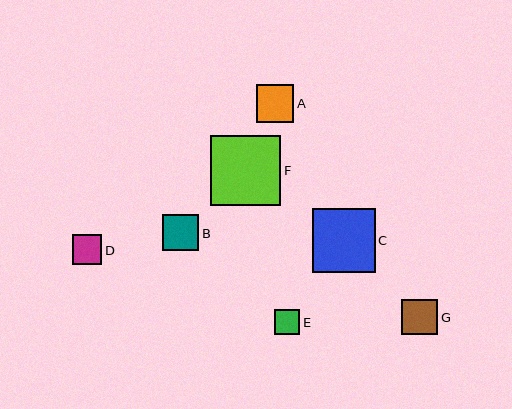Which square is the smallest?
Square E is the smallest with a size of approximately 26 pixels.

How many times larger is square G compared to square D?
Square G is approximately 1.2 times the size of square D.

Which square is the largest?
Square F is the largest with a size of approximately 70 pixels.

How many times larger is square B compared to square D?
Square B is approximately 1.2 times the size of square D.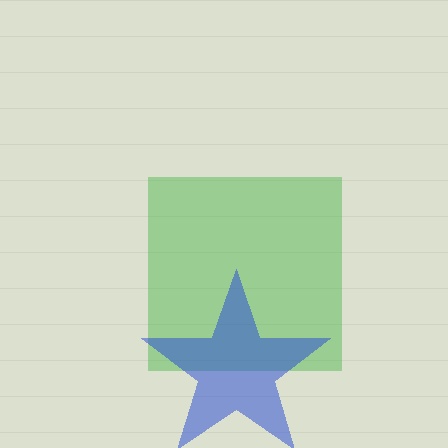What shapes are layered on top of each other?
The layered shapes are: a green square, a blue star.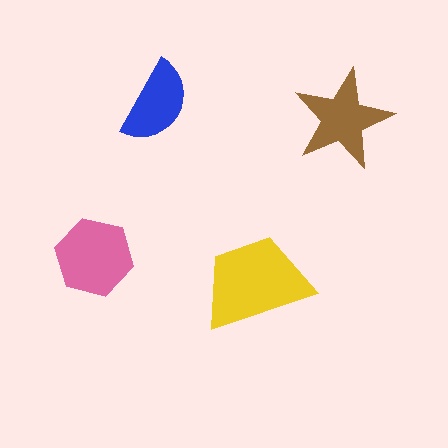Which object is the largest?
The yellow trapezoid.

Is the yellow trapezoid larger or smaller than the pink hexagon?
Larger.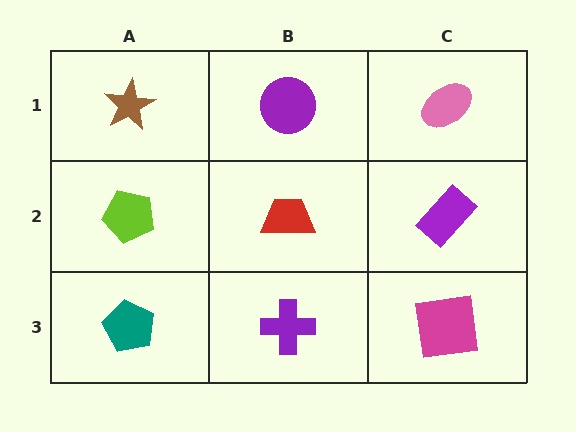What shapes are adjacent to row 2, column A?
A brown star (row 1, column A), a teal pentagon (row 3, column A), a red trapezoid (row 2, column B).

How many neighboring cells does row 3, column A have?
2.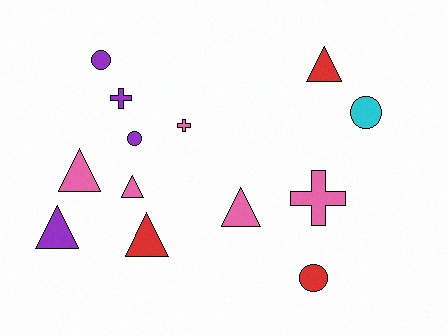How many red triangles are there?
There are 2 red triangles.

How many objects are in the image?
There are 13 objects.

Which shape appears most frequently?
Triangle, with 6 objects.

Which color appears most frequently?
Pink, with 5 objects.